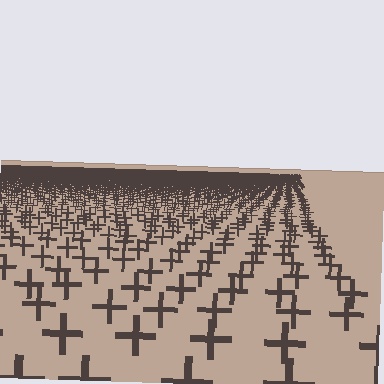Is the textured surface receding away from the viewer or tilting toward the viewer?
The surface is receding away from the viewer. Texture elements get smaller and denser toward the top.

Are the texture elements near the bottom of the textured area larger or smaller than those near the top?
Larger. Near the bottom, elements are closer to the viewer and appear at a bigger on-screen size.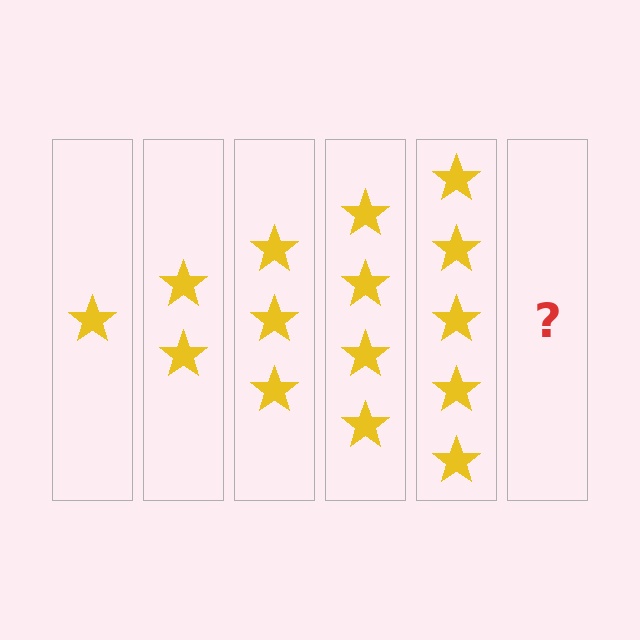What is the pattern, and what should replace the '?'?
The pattern is that each step adds one more star. The '?' should be 6 stars.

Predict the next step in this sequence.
The next step is 6 stars.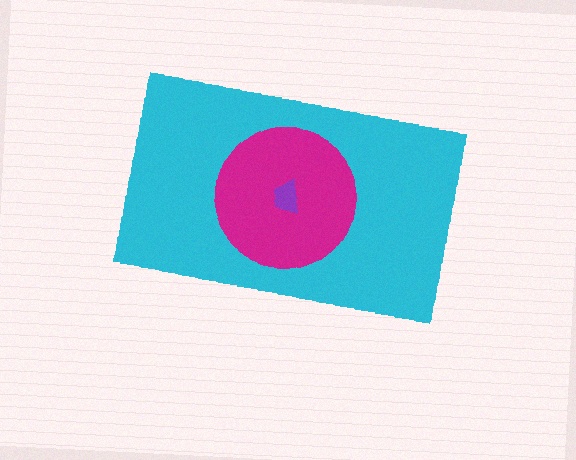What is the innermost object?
The purple trapezoid.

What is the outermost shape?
The cyan rectangle.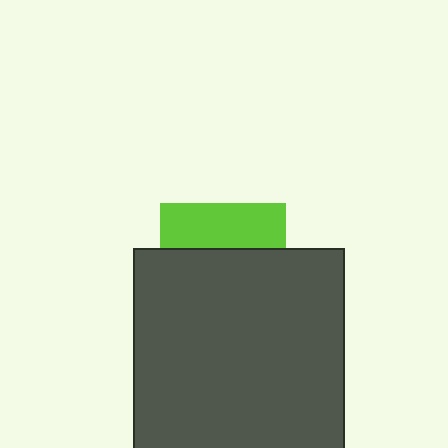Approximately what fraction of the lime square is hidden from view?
Roughly 65% of the lime square is hidden behind the dark gray square.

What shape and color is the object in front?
The object in front is a dark gray square.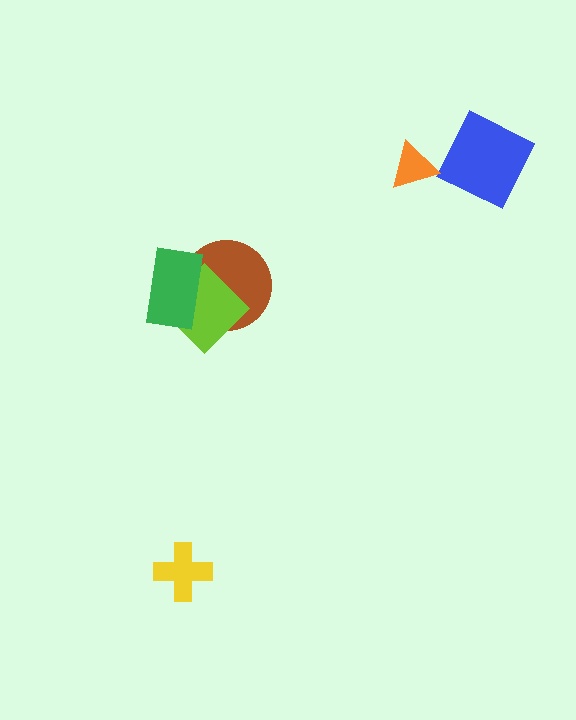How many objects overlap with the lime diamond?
2 objects overlap with the lime diamond.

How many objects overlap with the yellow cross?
0 objects overlap with the yellow cross.